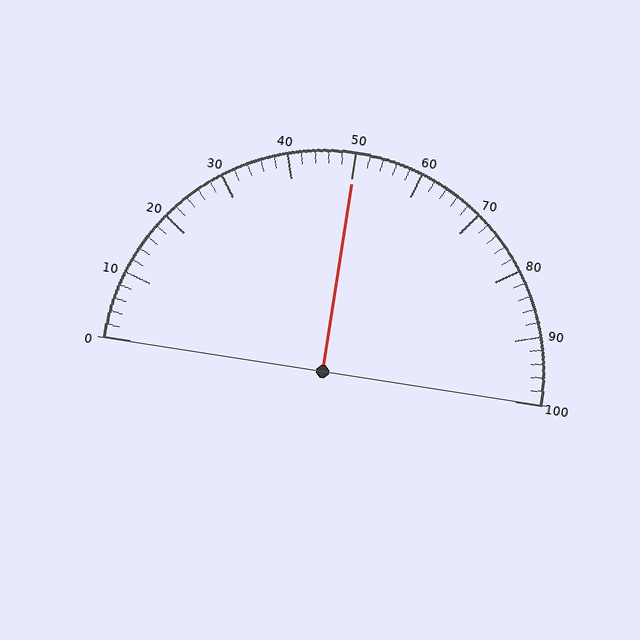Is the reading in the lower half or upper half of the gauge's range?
The reading is in the upper half of the range (0 to 100).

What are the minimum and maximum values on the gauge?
The gauge ranges from 0 to 100.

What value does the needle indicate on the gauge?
The needle indicates approximately 50.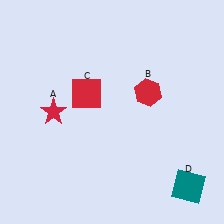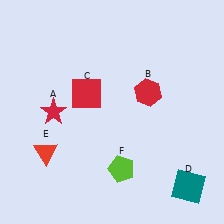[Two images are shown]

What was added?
A red triangle (E), a lime pentagon (F) were added in Image 2.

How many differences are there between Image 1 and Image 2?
There are 2 differences between the two images.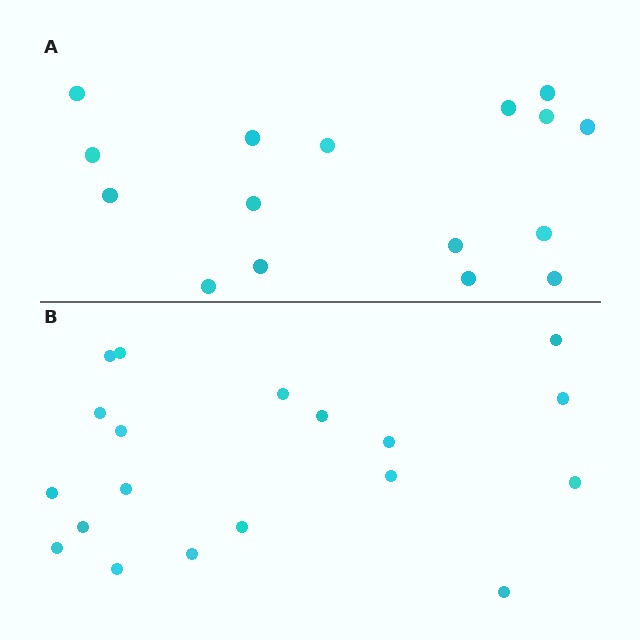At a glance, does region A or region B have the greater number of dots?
Region B (the bottom region) has more dots.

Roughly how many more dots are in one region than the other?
Region B has just a few more — roughly 2 or 3 more dots than region A.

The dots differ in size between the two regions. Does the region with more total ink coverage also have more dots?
No. Region A has more total ink coverage because its dots are larger, but region B actually contains more individual dots. Total area can be misleading — the number of items is what matters here.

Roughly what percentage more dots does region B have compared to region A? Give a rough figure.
About 20% more.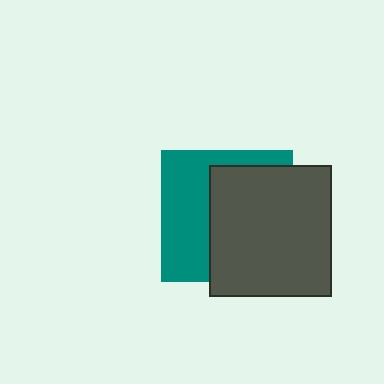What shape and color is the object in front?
The object in front is a dark gray rectangle.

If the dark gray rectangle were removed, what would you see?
You would see the complete teal square.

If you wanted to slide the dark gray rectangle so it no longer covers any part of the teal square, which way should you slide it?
Slide it right — that is the most direct way to separate the two shapes.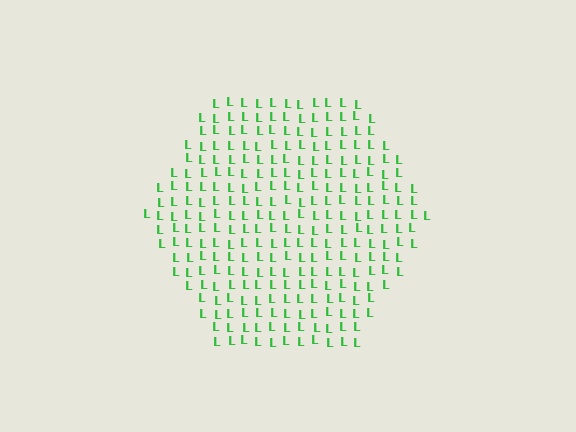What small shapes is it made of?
It is made of small letter L's.